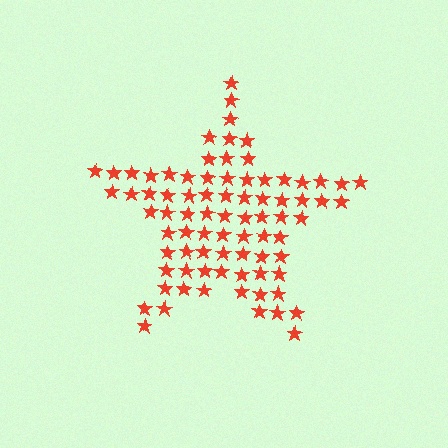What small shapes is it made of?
It is made of small stars.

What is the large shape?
The large shape is a star.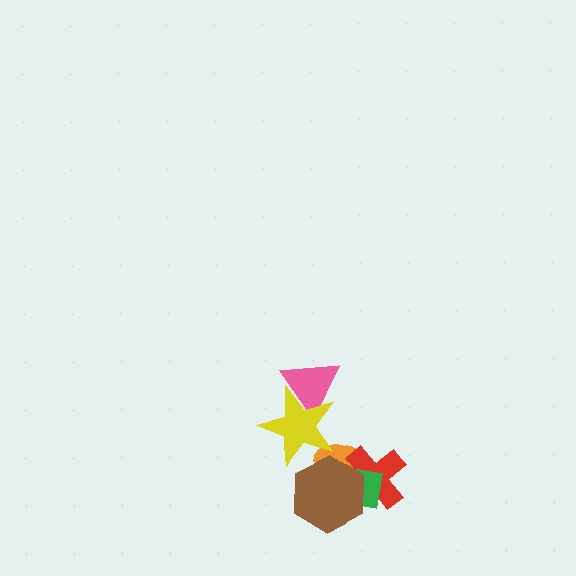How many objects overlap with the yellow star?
2 objects overlap with the yellow star.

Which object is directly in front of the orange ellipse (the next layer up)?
The red cross is directly in front of the orange ellipse.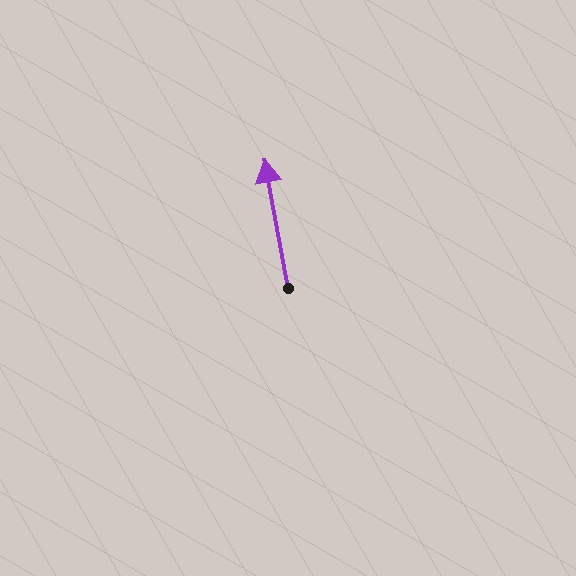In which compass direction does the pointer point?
North.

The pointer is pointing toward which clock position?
Roughly 12 o'clock.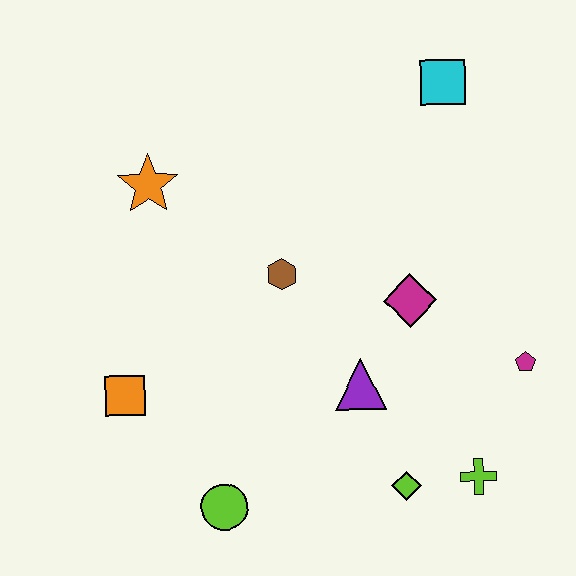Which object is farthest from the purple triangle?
The cyan square is farthest from the purple triangle.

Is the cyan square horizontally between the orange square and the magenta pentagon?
Yes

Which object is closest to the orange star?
The brown hexagon is closest to the orange star.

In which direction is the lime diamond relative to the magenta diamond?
The lime diamond is below the magenta diamond.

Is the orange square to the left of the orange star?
Yes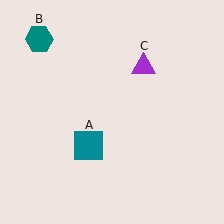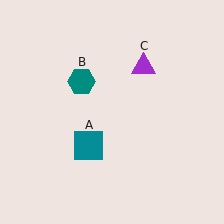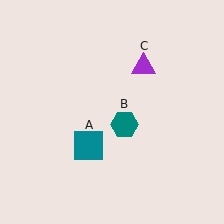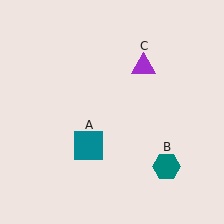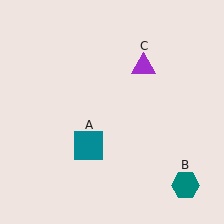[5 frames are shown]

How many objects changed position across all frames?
1 object changed position: teal hexagon (object B).